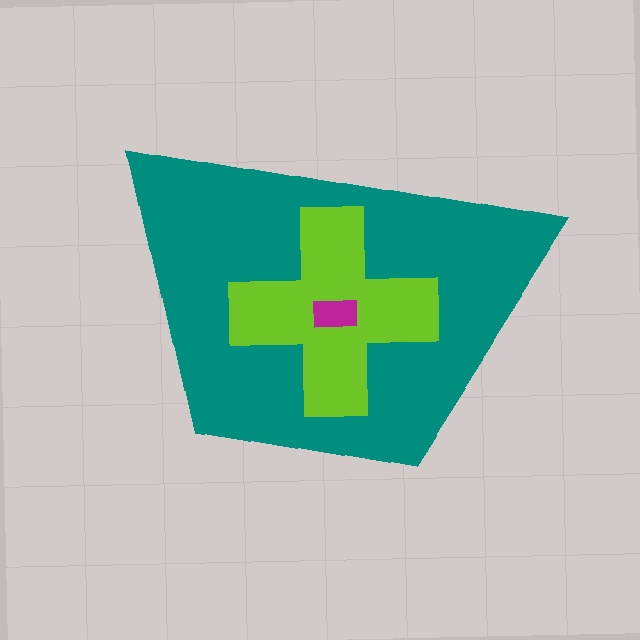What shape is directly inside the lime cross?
The magenta rectangle.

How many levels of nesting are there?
3.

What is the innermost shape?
The magenta rectangle.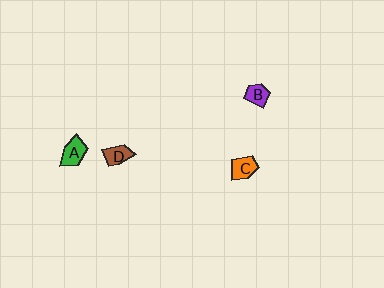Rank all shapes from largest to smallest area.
From largest to smallest: A (green), C (orange), D (brown), B (purple).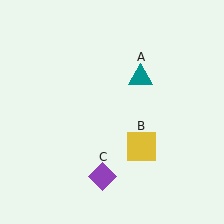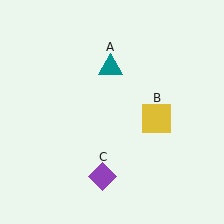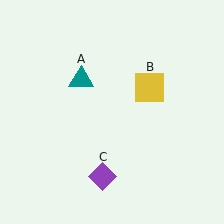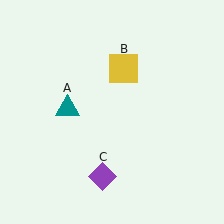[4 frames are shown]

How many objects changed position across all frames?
2 objects changed position: teal triangle (object A), yellow square (object B).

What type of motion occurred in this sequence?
The teal triangle (object A), yellow square (object B) rotated counterclockwise around the center of the scene.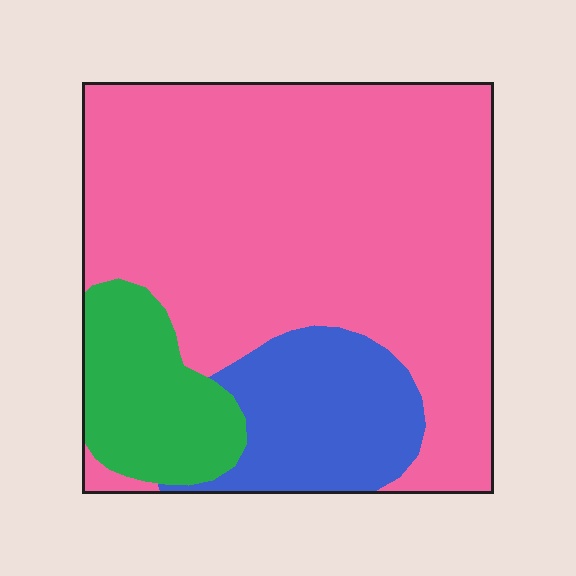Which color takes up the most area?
Pink, at roughly 70%.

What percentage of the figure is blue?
Blue takes up about one sixth (1/6) of the figure.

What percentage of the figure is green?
Green takes up about one eighth (1/8) of the figure.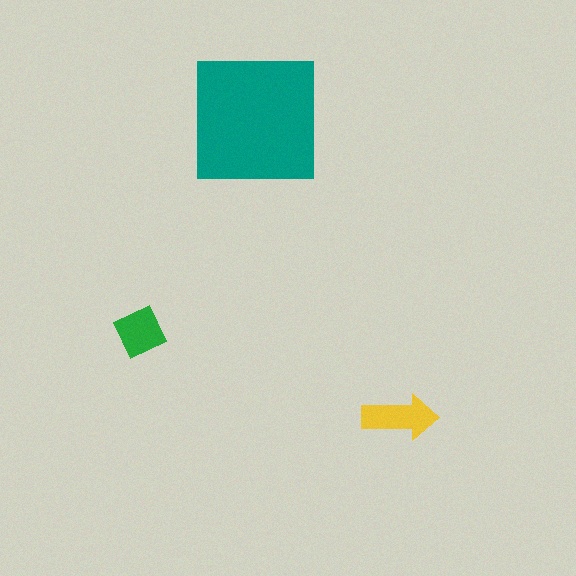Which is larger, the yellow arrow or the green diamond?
The yellow arrow.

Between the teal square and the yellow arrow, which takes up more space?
The teal square.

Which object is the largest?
The teal square.